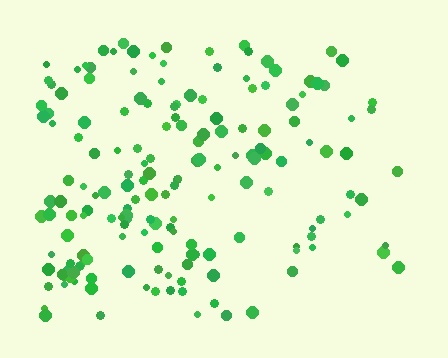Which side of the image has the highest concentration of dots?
The left.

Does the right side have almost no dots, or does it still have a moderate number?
Still a moderate number, just noticeably fewer than the left.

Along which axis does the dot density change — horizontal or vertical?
Horizontal.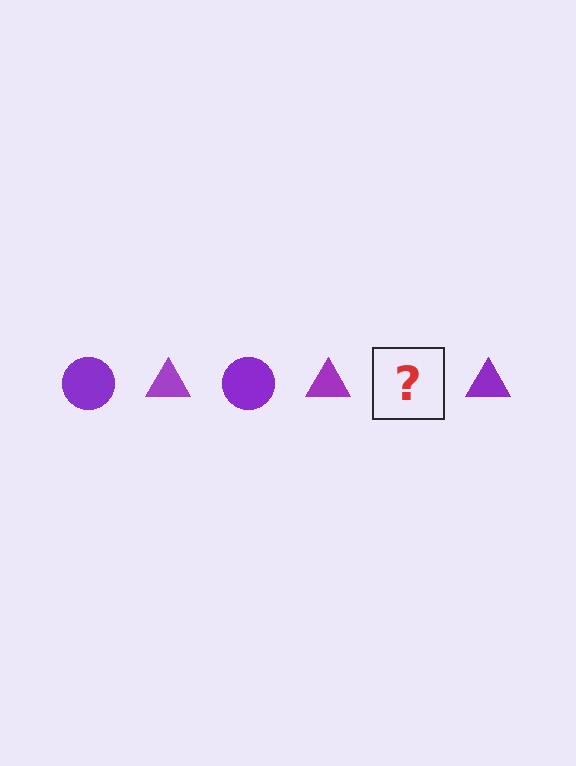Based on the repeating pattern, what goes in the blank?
The blank should be a purple circle.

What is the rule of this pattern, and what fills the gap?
The rule is that the pattern cycles through circle, triangle shapes in purple. The gap should be filled with a purple circle.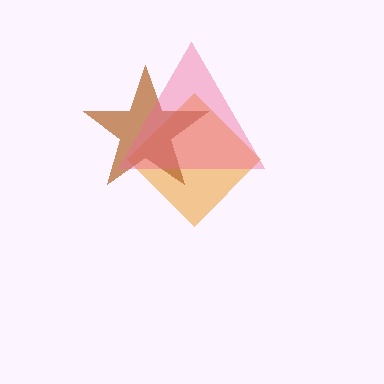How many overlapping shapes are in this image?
There are 3 overlapping shapes in the image.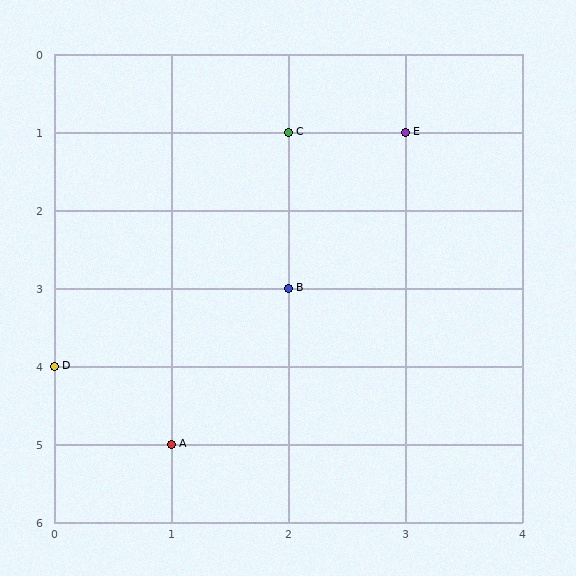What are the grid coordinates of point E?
Point E is at grid coordinates (3, 1).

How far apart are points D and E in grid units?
Points D and E are 3 columns and 3 rows apart (about 4.2 grid units diagonally).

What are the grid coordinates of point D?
Point D is at grid coordinates (0, 4).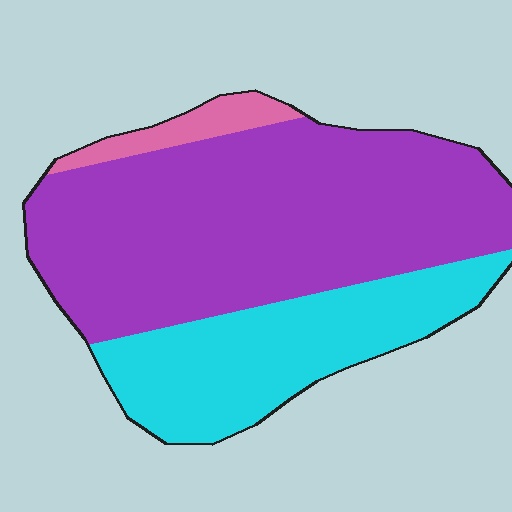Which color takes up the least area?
Pink, at roughly 5%.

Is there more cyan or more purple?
Purple.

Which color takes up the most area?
Purple, at roughly 65%.